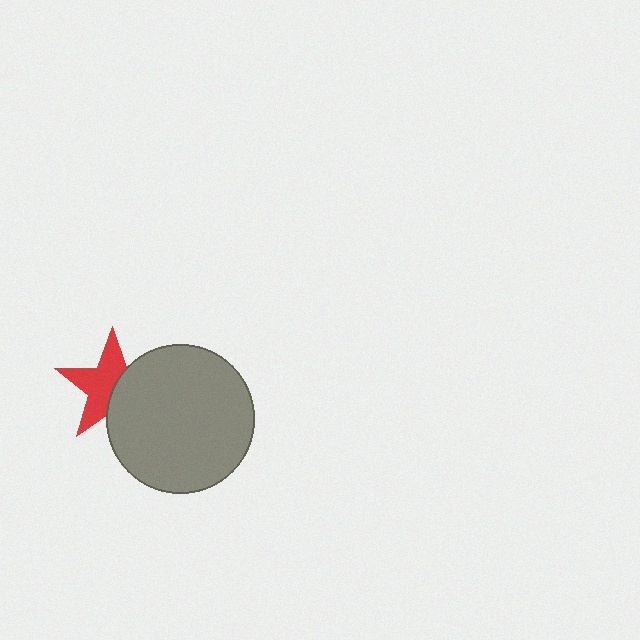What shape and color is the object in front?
The object in front is a gray circle.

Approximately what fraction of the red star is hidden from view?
Roughly 42% of the red star is hidden behind the gray circle.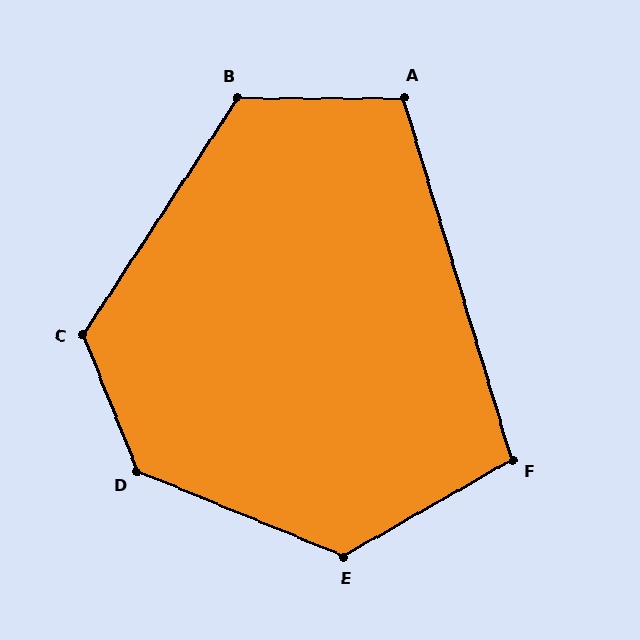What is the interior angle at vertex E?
Approximately 128 degrees (obtuse).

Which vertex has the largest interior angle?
D, at approximately 134 degrees.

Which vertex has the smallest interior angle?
F, at approximately 103 degrees.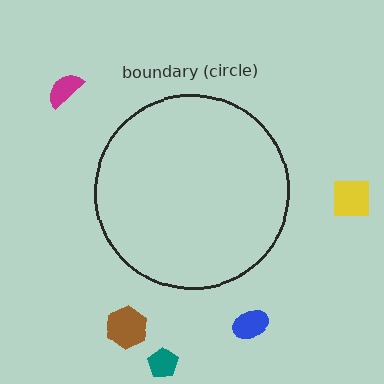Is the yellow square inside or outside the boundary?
Outside.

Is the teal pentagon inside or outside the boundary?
Outside.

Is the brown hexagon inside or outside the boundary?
Outside.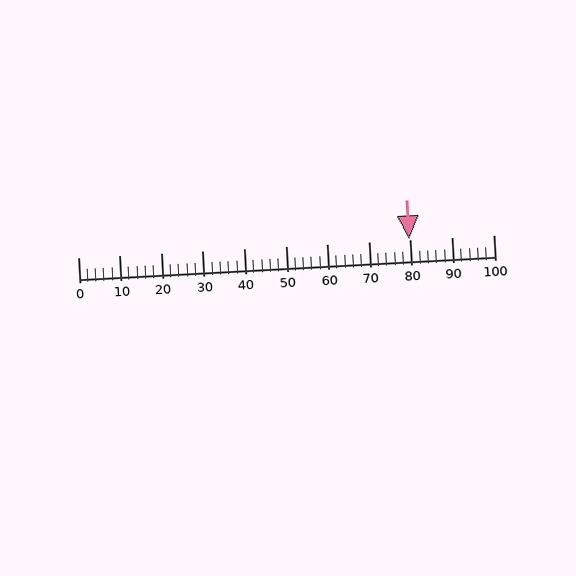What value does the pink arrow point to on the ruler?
The pink arrow points to approximately 80.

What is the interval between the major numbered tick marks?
The major tick marks are spaced 10 units apart.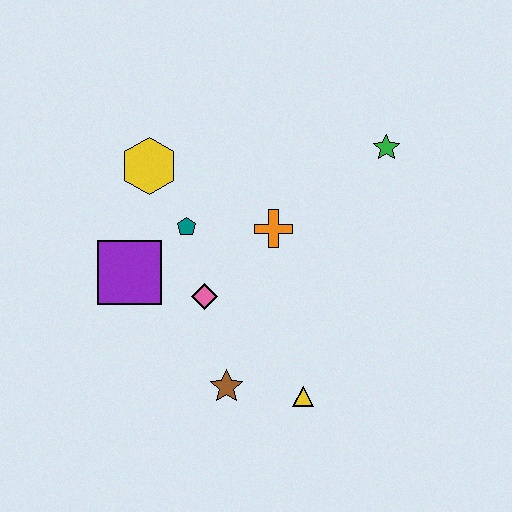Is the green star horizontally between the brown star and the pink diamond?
No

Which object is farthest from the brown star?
The green star is farthest from the brown star.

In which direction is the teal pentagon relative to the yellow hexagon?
The teal pentagon is below the yellow hexagon.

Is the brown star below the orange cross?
Yes